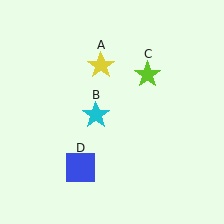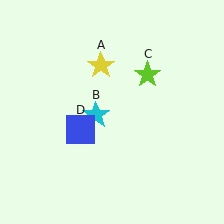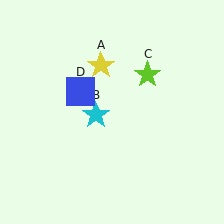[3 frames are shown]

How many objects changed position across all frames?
1 object changed position: blue square (object D).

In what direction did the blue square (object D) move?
The blue square (object D) moved up.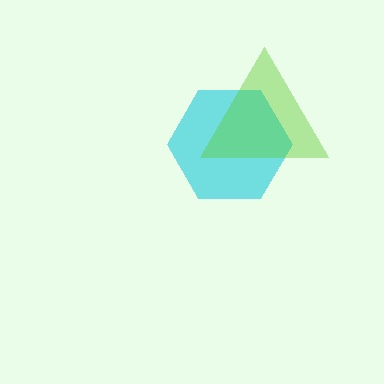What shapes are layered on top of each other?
The layered shapes are: a cyan hexagon, a lime triangle.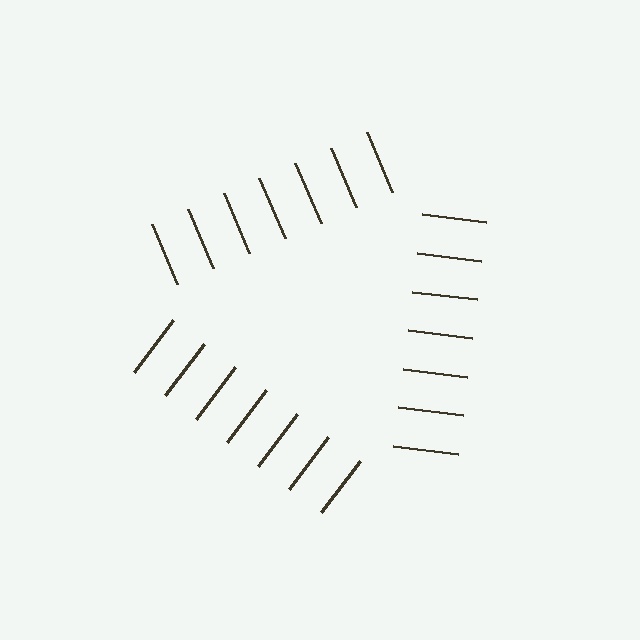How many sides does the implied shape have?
3 sides — the line-ends trace a triangle.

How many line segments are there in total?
21 — 7 along each of the 3 edges.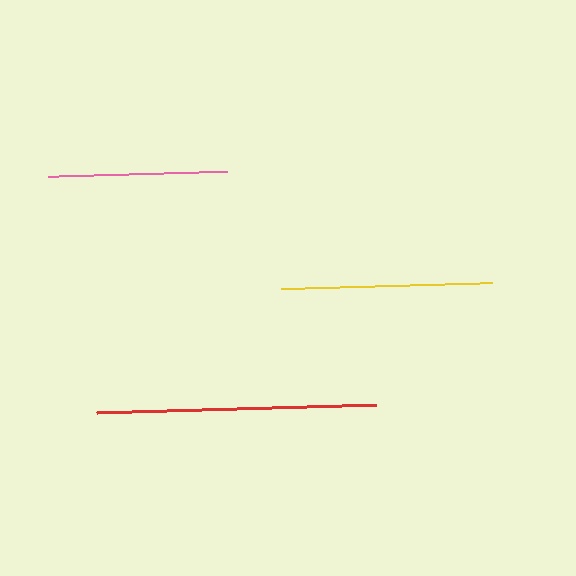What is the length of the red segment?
The red segment is approximately 280 pixels long.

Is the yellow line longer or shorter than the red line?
The red line is longer than the yellow line.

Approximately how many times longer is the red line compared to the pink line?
The red line is approximately 1.6 times the length of the pink line.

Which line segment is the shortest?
The pink line is the shortest at approximately 179 pixels.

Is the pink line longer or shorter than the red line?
The red line is longer than the pink line.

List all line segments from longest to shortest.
From longest to shortest: red, yellow, pink.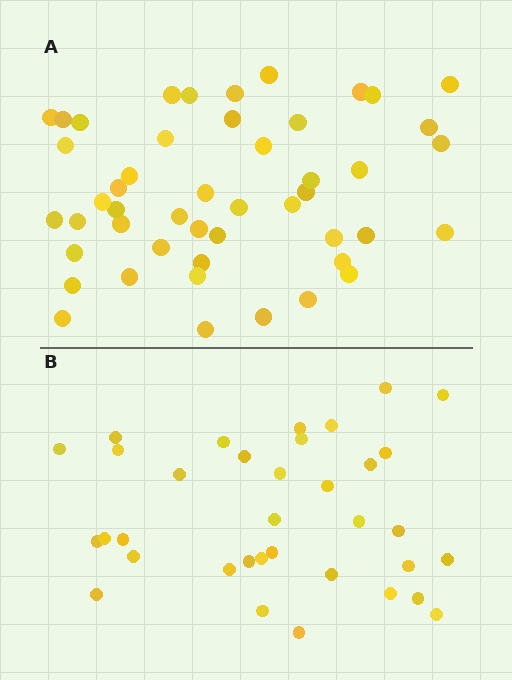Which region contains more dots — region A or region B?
Region A (the top region) has more dots.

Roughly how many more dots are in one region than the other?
Region A has approximately 15 more dots than region B.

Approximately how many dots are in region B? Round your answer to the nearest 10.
About 40 dots. (The exact count is 35, which rounds to 40.)